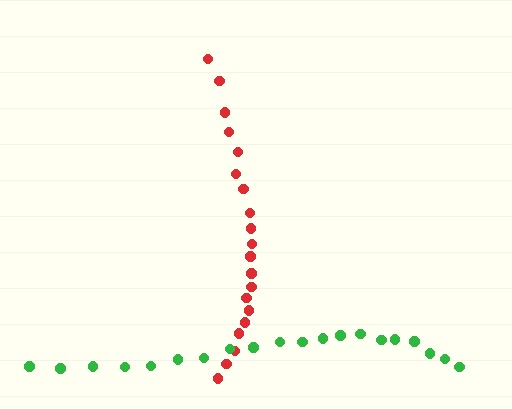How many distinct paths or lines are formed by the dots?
There are 2 distinct paths.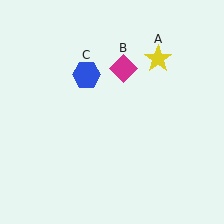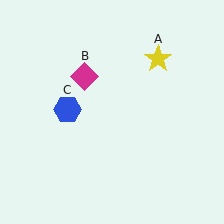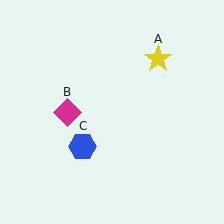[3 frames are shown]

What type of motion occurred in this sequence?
The magenta diamond (object B), blue hexagon (object C) rotated counterclockwise around the center of the scene.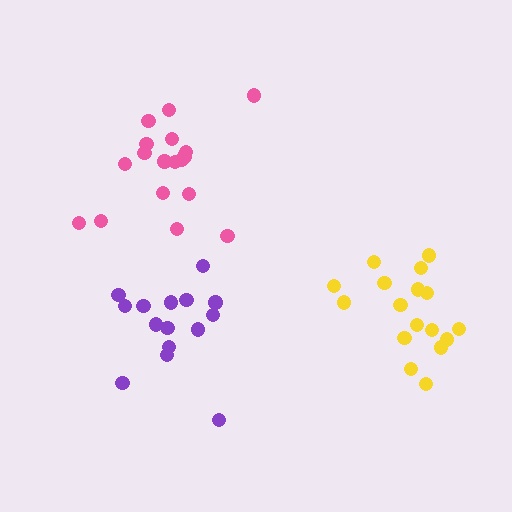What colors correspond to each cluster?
The clusters are colored: purple, yellow, pink.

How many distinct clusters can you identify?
There are 3 distinct clusters.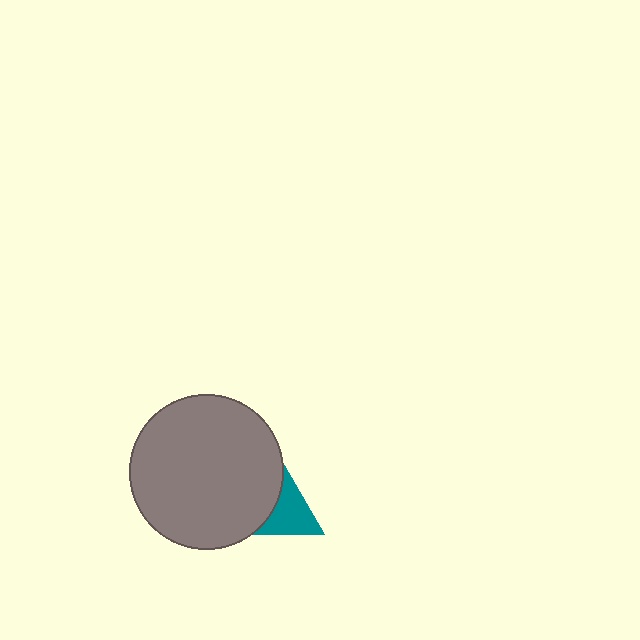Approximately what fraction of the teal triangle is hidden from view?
Roughly 47% of the teal triangle is hidden behind the gray circle.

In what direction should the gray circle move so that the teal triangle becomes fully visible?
The gray circle should move left. That is the shortest direction to clear the overlap and leave the teal triangle fully visible.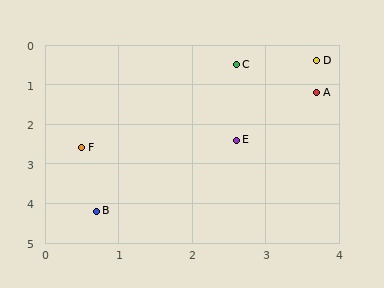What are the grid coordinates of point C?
Point C is at approximately (2.6, 0.5).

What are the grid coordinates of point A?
Point A is at approximately (3.7, 1.2).